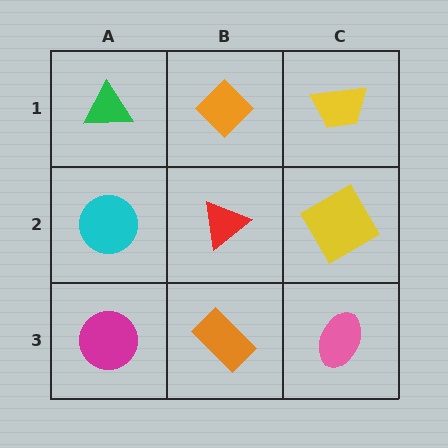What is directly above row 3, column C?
A yellow square.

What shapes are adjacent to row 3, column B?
A red triangle (row 2, column B), a magenta circle (row 3, column A), a pink ellipse (row 3, column C).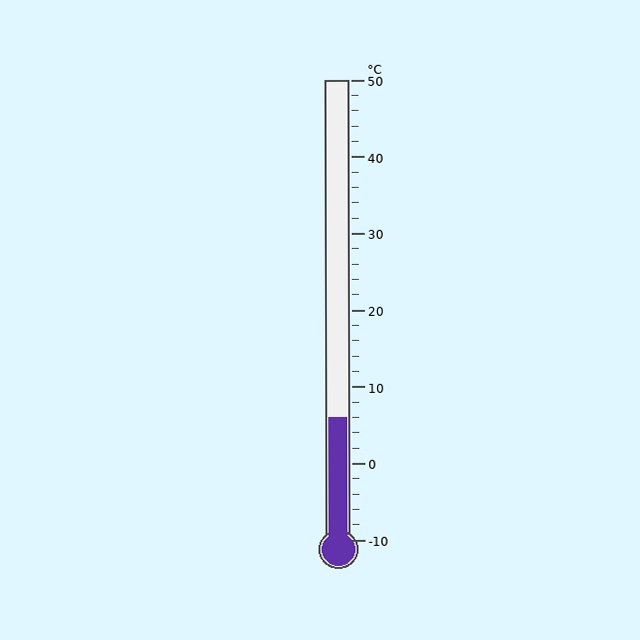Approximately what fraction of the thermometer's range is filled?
The thermometer is filled to approximately 25% of its range.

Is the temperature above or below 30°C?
The temperature is below 30°C.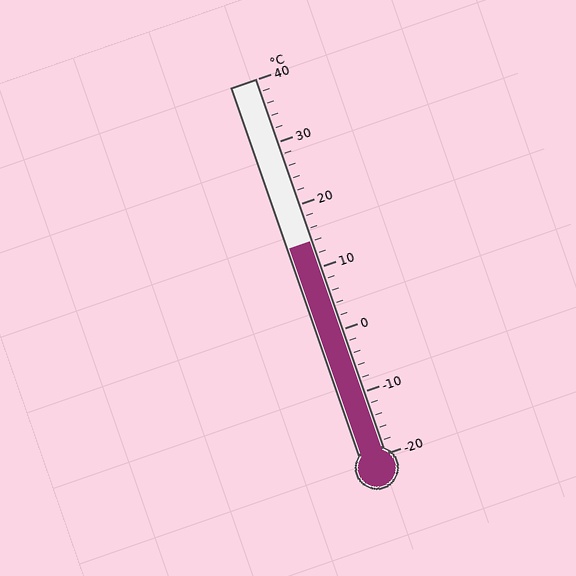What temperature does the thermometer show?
The thermometer shows approximately 14°C.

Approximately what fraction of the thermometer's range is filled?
The thermometer is filled to approximately 55% of its range.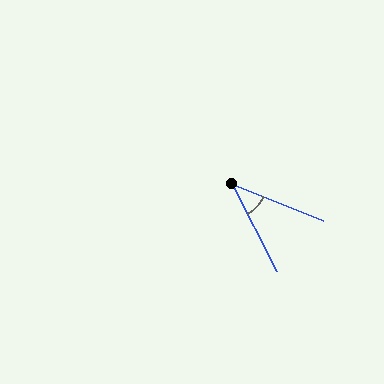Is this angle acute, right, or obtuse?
It is acute.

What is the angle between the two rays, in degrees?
Approximately 41 degrees.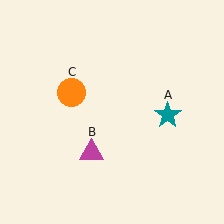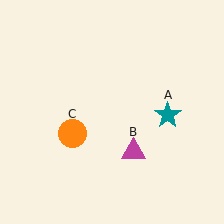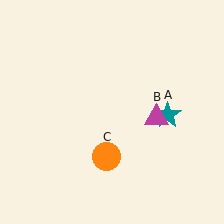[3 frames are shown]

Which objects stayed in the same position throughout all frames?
Teal star (object A) remained stationary.